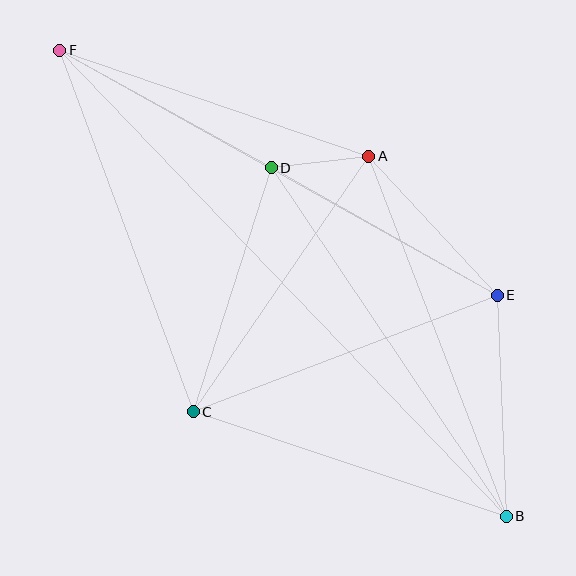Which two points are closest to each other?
Points A and D are closest to each other.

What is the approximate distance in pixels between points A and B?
The distance between A and B is approximately 385 pixels.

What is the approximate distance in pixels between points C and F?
The distance between C and F is approximately 385 pixels.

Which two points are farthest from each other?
Points B and F are farthest from each other.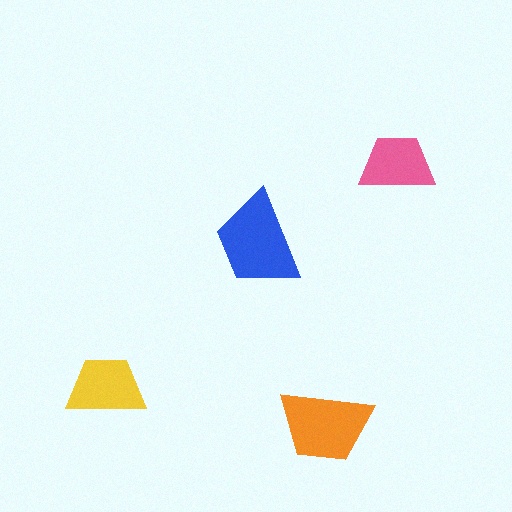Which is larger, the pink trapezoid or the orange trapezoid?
The orange one.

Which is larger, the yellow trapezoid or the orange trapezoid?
The orange one.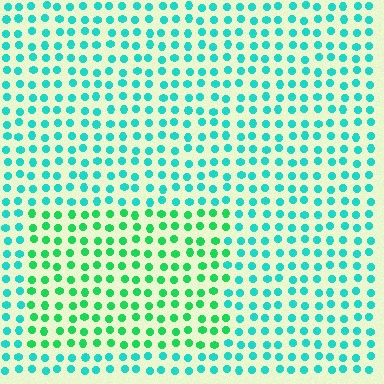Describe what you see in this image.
The image is filled with small cyan elements in a uniform arrangement. A rectangle-shaped region is visible where the elements are tinted to a slightly different hue, forming a subtle color boundary.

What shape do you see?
I see a rectangle.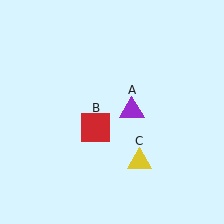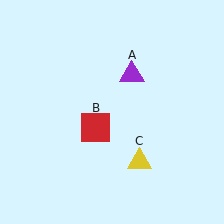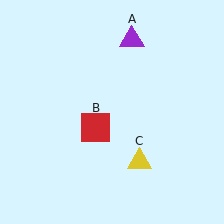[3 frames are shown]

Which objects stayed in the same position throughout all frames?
Red square (object B) and yellow triangle (object C) remained stationary.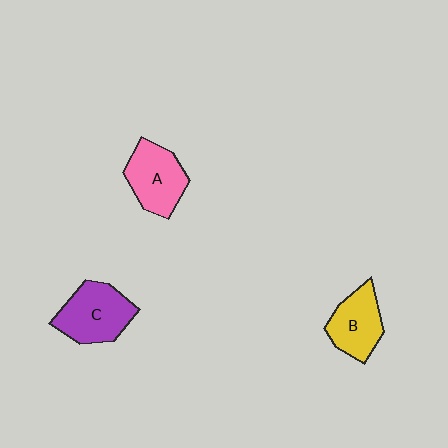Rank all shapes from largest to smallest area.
From largest to smallest: C (purple), A (pink), B (yellow).